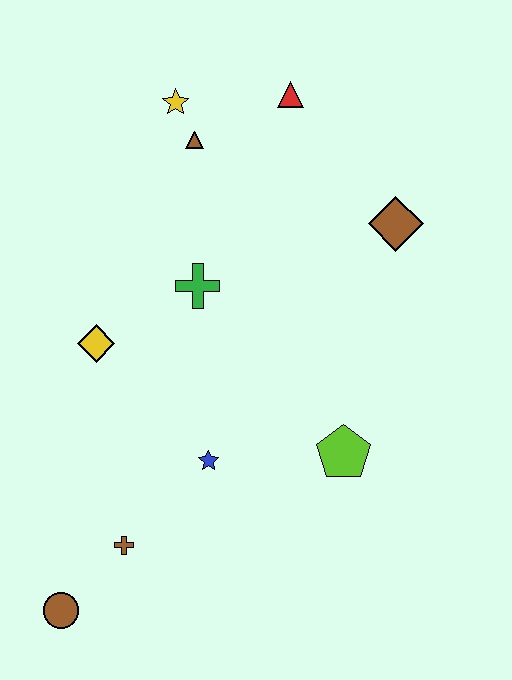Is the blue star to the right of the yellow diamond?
Yes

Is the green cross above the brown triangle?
No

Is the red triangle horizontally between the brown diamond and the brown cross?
Yes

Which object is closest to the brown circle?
The brown cross is closest to the brown circle.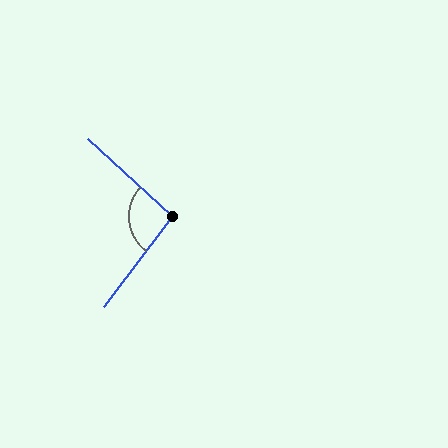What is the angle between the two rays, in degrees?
Approximately 96 degrees.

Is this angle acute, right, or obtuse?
It is obtuse.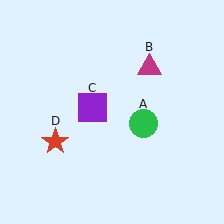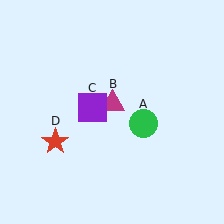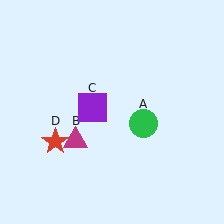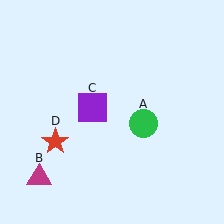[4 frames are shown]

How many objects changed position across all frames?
1 object changed position: magenta triangle (object B).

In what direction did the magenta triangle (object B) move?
The magenta triangle (object B) moved down and to the left.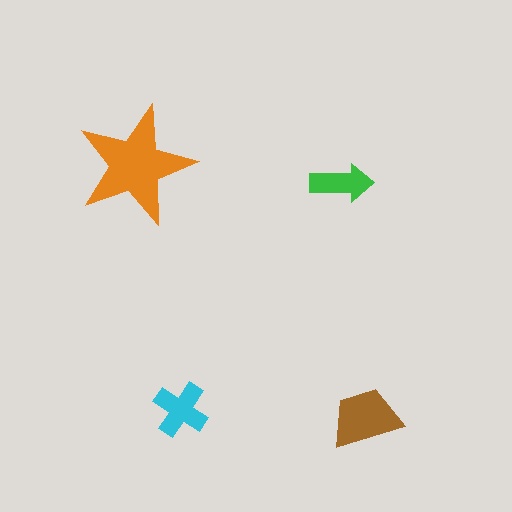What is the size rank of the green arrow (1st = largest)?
4th.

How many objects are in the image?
There are 4 objects in the image.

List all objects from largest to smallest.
The orange star, the brown trapezoid, the cyan cross, the green arrow.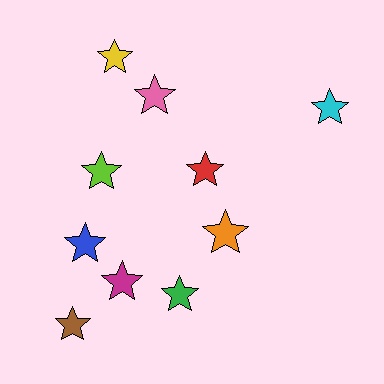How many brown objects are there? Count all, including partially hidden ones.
There is 1 brown object.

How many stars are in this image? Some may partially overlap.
There are 10 stars.